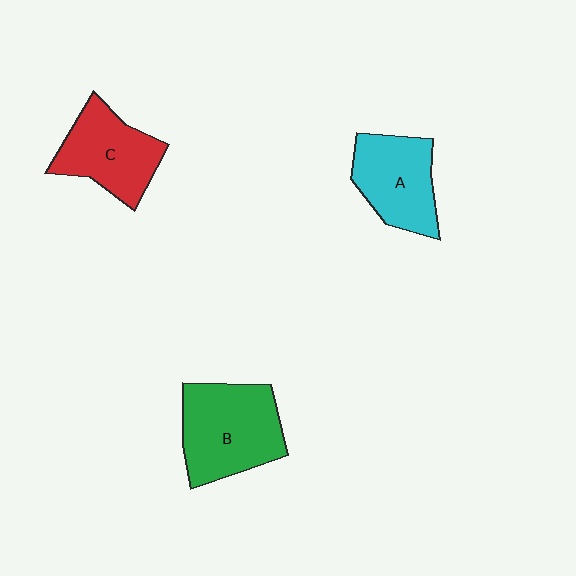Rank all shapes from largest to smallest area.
From largest to smallest: B (green), C (red), A (cyan).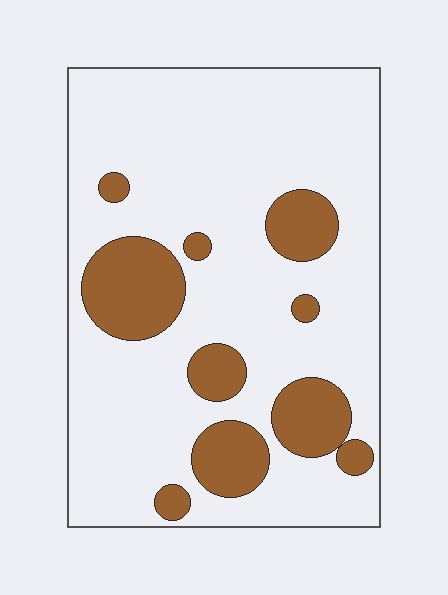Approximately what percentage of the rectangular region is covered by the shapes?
Approximately 20%.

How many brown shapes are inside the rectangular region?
10.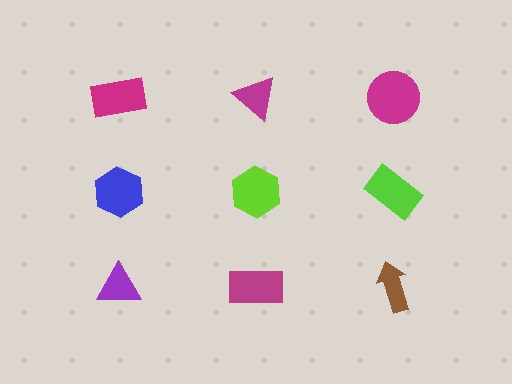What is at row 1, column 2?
A magenta triangle.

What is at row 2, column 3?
A lime rectangle.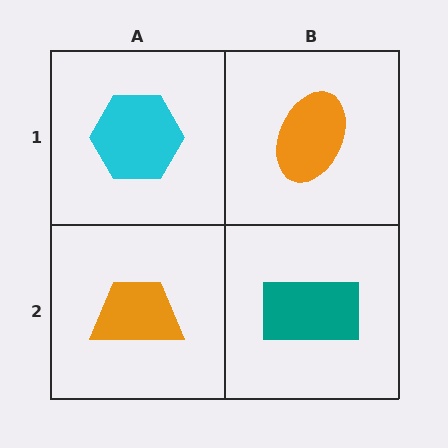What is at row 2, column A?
An orange trapezoid.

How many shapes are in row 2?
2 shapes.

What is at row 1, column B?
An orange ellipse.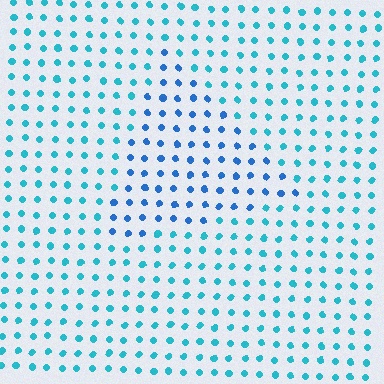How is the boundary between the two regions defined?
The boundary is defined purely by a slight shift in hue (about 28 degrees). Spacing, size, and orientation are identical on both sides.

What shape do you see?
I see a triangle.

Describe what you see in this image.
The image is filled with small cyan elements in a uniform arrangement. A triangle-shaped region is visible where the elements are tinted to a slightly different hue, forming a subtle color boundary.